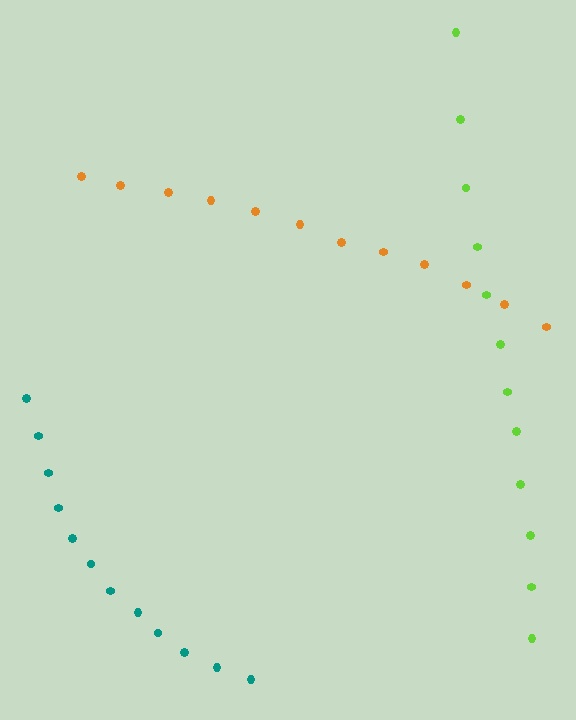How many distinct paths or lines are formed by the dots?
There are 3 distinct paths.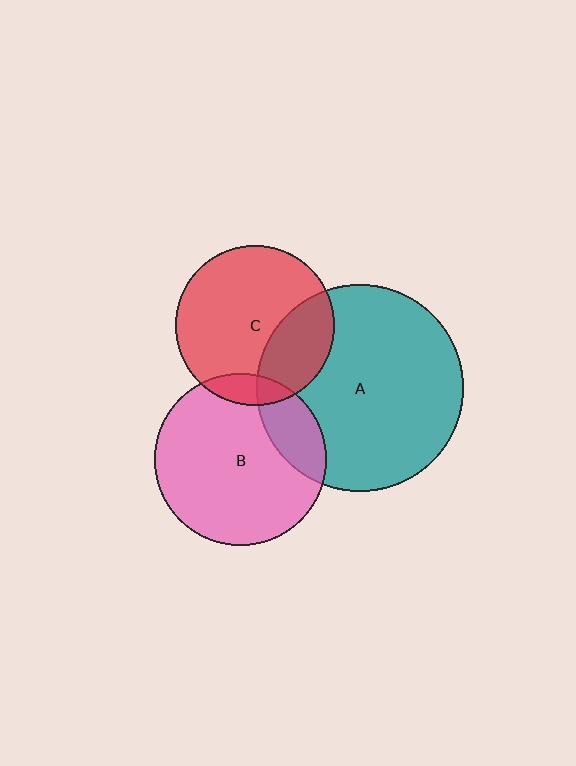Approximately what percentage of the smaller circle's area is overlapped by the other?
Approximately 10%.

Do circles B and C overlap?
Yes.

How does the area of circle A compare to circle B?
Approximately 1.4 times.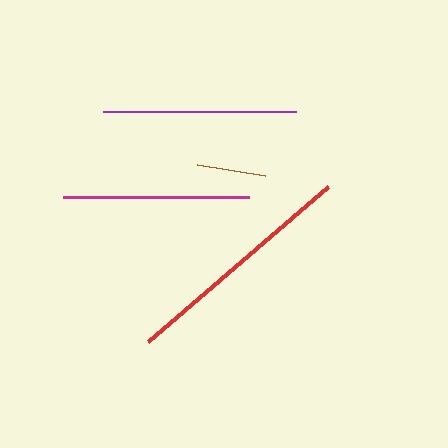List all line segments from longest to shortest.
From longest to shortest: red, purple, magenta, brown.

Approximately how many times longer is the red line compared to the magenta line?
The red line is approximately 1.3 times the length of the magenta line.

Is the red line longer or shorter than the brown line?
The red line is longer than the brown line.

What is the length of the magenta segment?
The magenta segment is approximately 186 pixels long.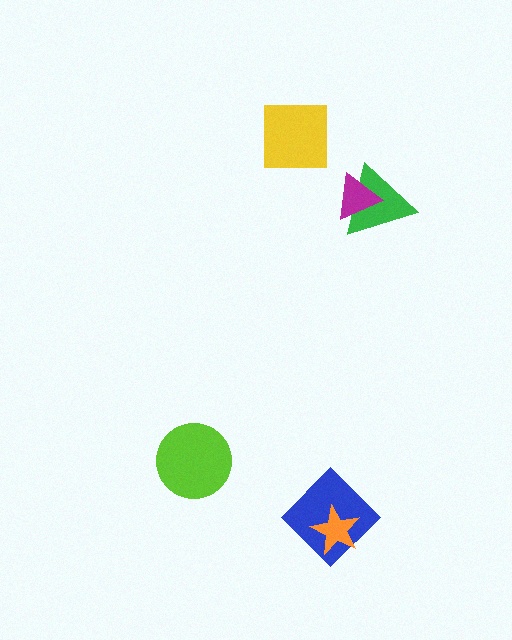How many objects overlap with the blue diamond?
1 object overlaps with the blue diamond.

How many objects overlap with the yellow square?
0 objects overlap with the yellow square.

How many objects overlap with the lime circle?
0 objects overlap with the lime circle.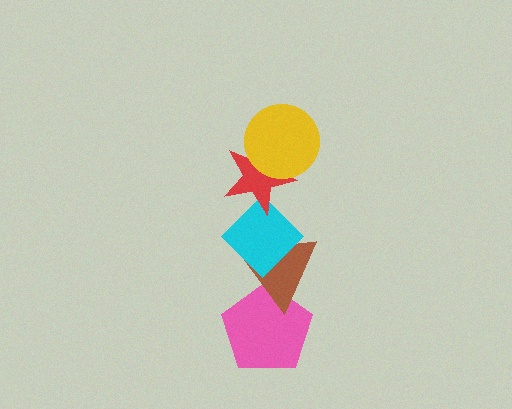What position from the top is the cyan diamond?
The cyan diamond is 3rd from the top.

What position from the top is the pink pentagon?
The pink pentagon is 5th from the top.